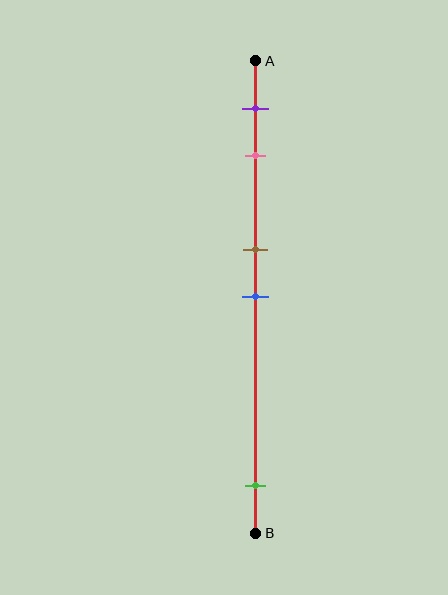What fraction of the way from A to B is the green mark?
The green mark is approximately 90% (0.9) of the way from A to B.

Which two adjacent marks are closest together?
The brown and blue marks are the closest adjacent pair.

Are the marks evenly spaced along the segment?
No, the marks are not evenly spaced.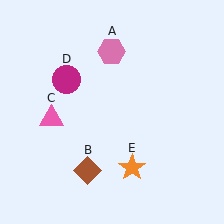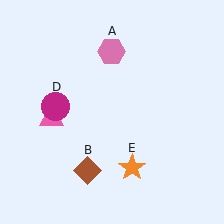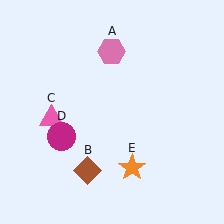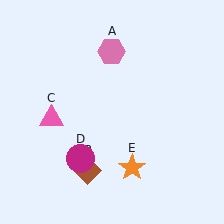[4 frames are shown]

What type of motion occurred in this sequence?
The magenta circle (object D) rotated counterclockwise around the center of the scene.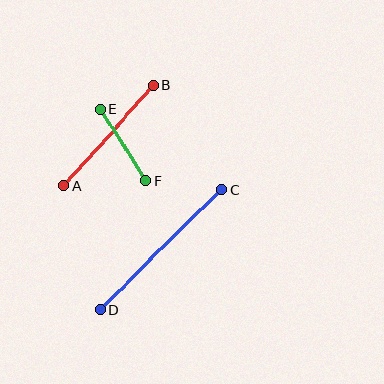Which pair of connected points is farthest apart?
Points C and D are farthest apart.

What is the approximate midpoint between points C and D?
The midpoint is at approximately (161, 249) pixels.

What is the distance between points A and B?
The distance is approximately 134 pixels.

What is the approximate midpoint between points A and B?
The midpoint is at approximately (109, 136) pixels.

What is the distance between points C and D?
The distance is approximately 171 pixels.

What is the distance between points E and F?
The distance is approximately 85 pixels.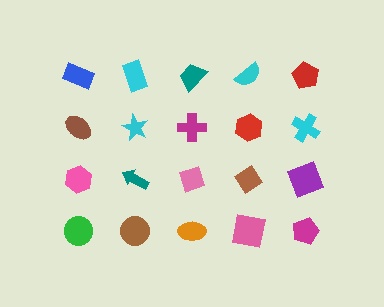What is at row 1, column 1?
A blue rectangle.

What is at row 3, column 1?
A pink hexagon.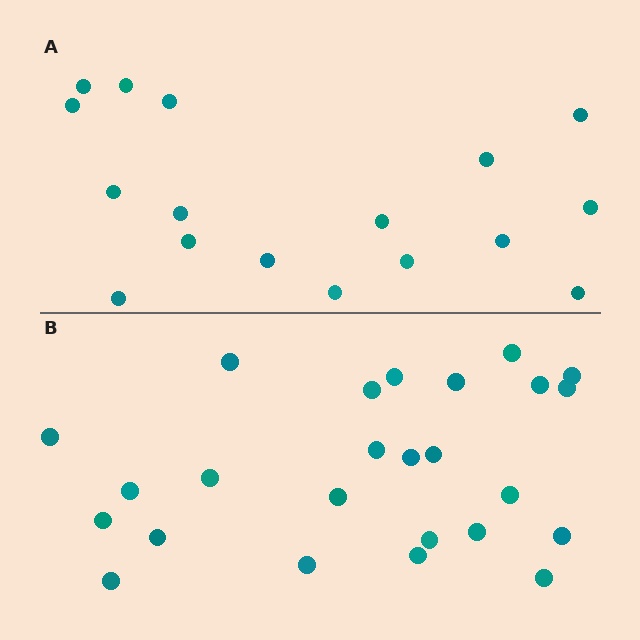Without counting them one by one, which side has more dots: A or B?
Region B (the bottom region) has more dots.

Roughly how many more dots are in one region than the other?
Region B has roughly 8 or so more dots than region A.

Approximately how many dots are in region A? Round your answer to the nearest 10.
About 20 dots. (The exact count is 17, which rounds to 20.)